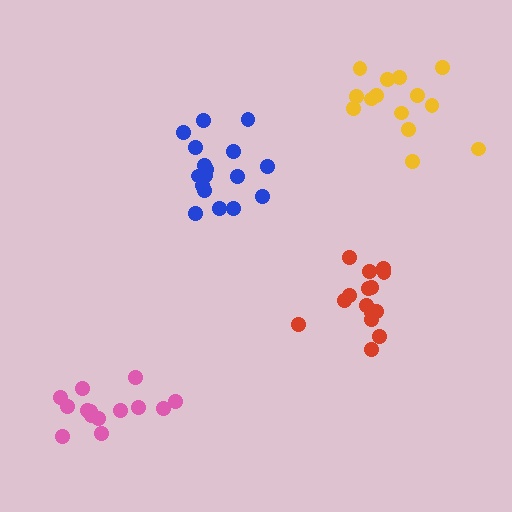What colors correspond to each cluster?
The clusters are colored: yellow, pink, red, blue.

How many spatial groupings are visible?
There are 4 spatial groupings.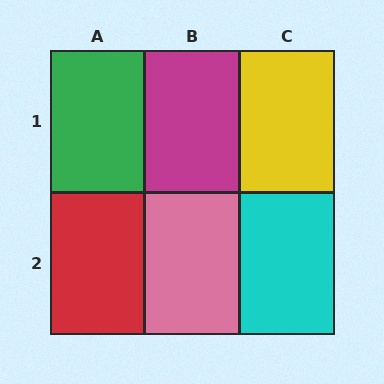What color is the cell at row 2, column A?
Red.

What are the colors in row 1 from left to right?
Green, magenta, yellow.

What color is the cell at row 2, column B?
Pink.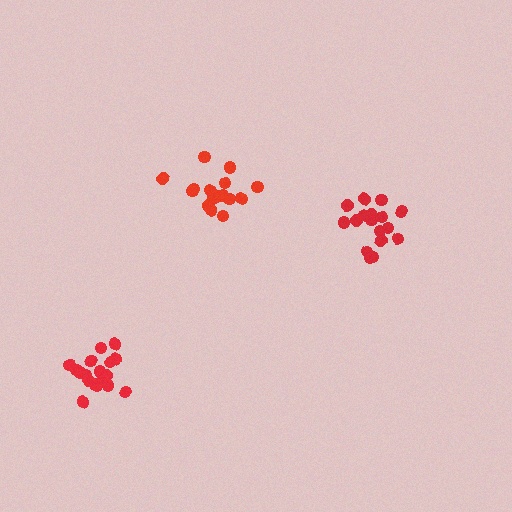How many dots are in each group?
Group 1: 17 dots, Group 2: 18 dots, Group 3: 16 dots (51 total).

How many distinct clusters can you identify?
There are 3 distinct clusters.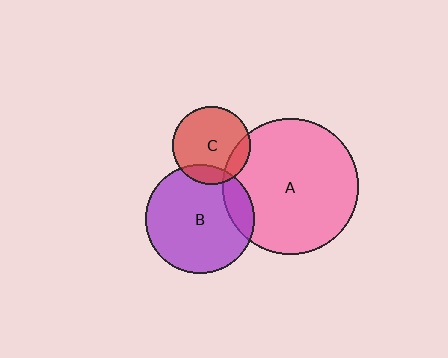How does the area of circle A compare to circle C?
Approximately 3.0 times.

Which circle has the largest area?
Circle A (pink).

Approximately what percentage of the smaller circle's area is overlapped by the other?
Approximately 15%.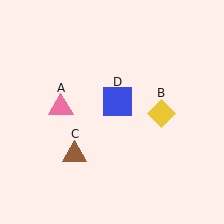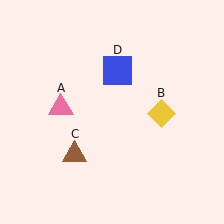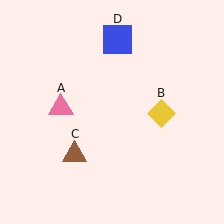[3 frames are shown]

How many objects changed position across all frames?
1 object changed position: blue square (object D).